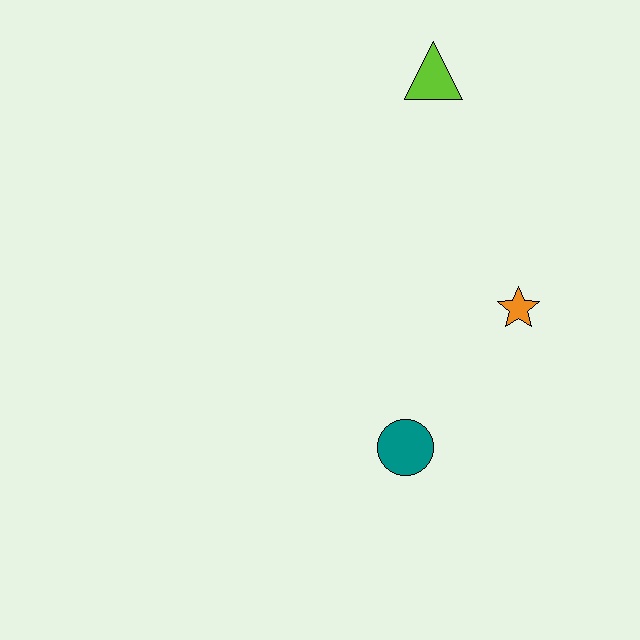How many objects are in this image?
There are 3 objects.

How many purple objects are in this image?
There are no purple objects.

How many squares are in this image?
There are no squares.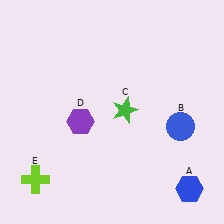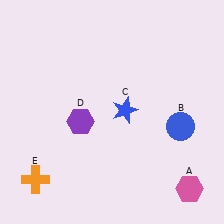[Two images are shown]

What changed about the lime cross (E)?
In Image 1, E is lime. In Image 2, it changed to orange.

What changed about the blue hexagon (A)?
In Image 1, A is blue. In Image 2, it changed to pink.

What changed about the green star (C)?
In Image 1, C is green. In Image 2, it changed to blue.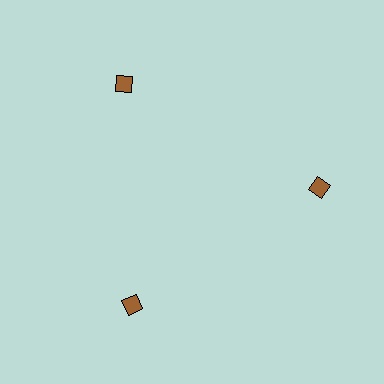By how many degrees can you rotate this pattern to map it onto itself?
The pattern maps onto itself every 120 degrees of rotation.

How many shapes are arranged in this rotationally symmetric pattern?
There are 3 shapes, arranged in 3 groups of 1.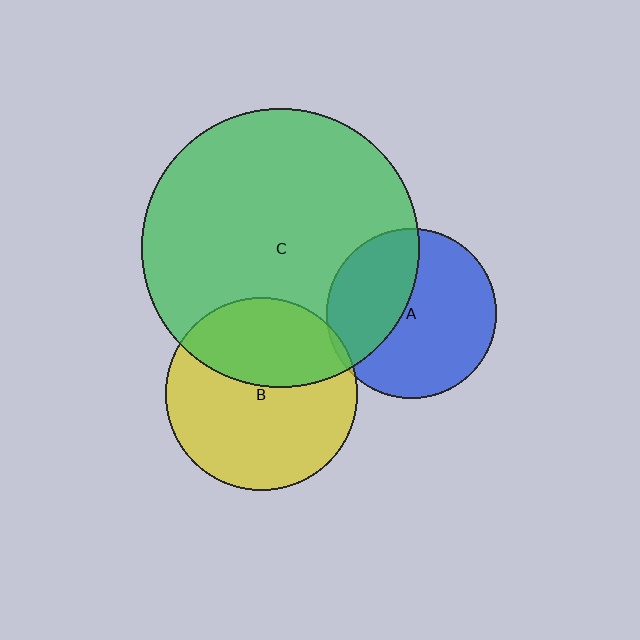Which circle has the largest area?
Circle C (green).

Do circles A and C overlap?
Yes.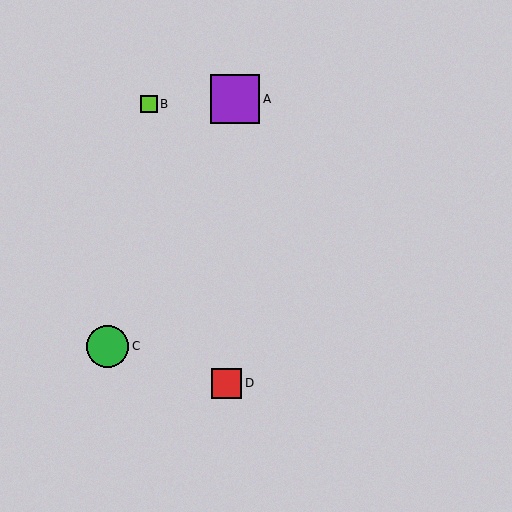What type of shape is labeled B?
Shape B is a lime square.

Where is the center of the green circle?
The center of the green circle is at (108, 346).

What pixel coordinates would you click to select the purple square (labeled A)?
Click at (235, 99) to select the purple square A.